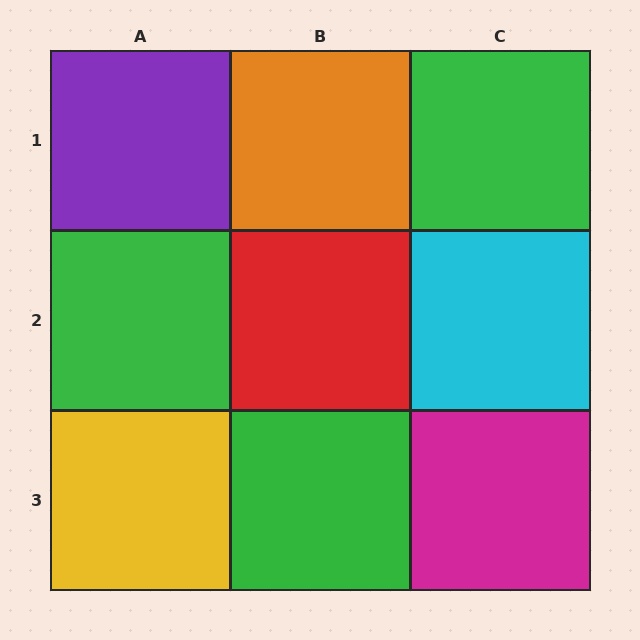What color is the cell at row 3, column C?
Magenta.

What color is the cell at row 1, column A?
Purple.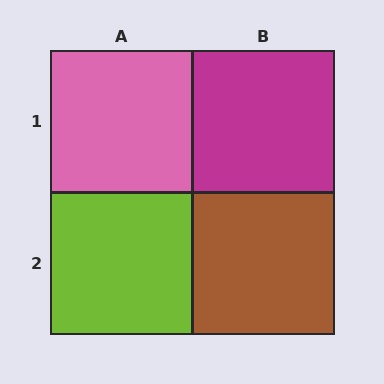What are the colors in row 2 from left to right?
Lime, brown.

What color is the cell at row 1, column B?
Magenta.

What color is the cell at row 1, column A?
Pink.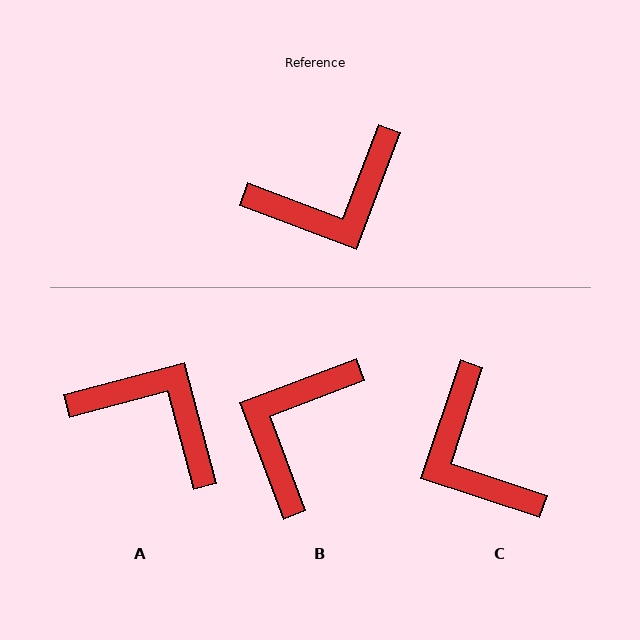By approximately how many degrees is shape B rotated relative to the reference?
Approximately 138 degrees clockwise.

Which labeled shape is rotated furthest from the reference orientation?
B, about 138 degrees away.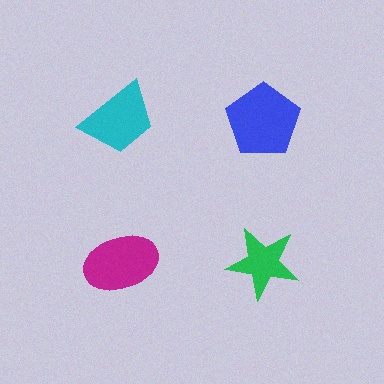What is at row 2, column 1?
A magenta ellipse.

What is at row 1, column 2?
A blue pentagon.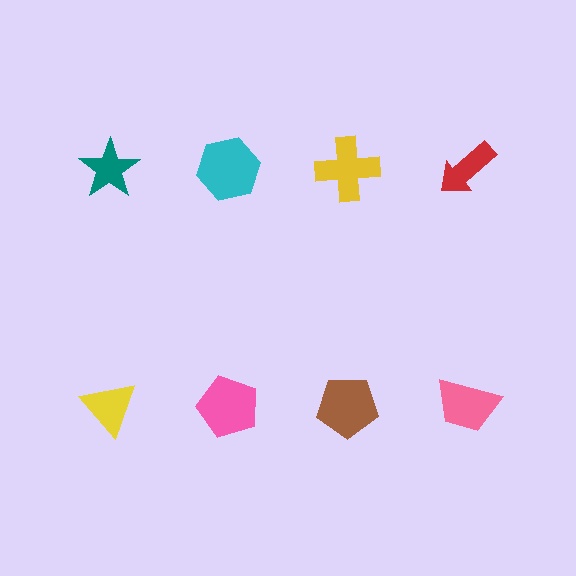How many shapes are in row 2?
4 shapes.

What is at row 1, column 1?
A teal star.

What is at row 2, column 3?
A brown pentagon.